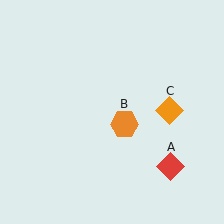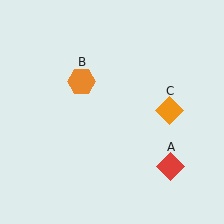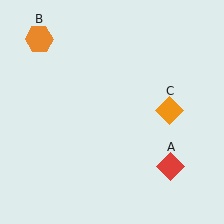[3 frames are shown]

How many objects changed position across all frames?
1 object changed position: orange hexagon (object B).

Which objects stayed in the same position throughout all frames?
Red diamond (object A) and orange diamond (object C) remained stationary.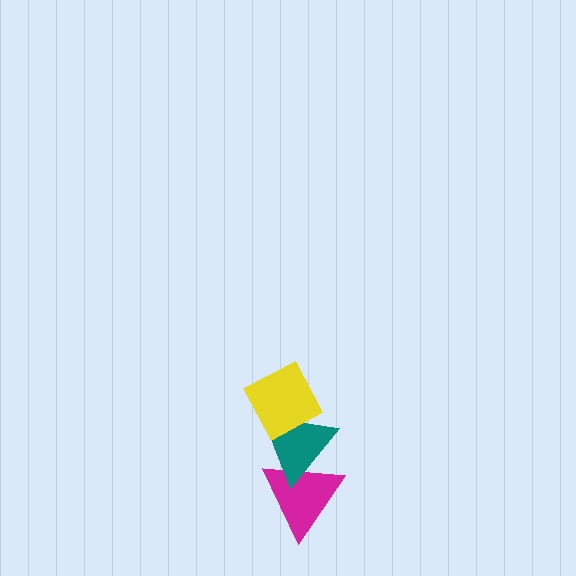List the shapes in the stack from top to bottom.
From top to bottom: the yellow diamond, the teal triangle, the magenta triangle.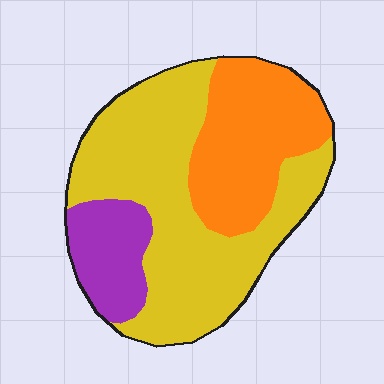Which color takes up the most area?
Yellow, at roughly 55%.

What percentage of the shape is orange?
Orange covers around 30% of the shape.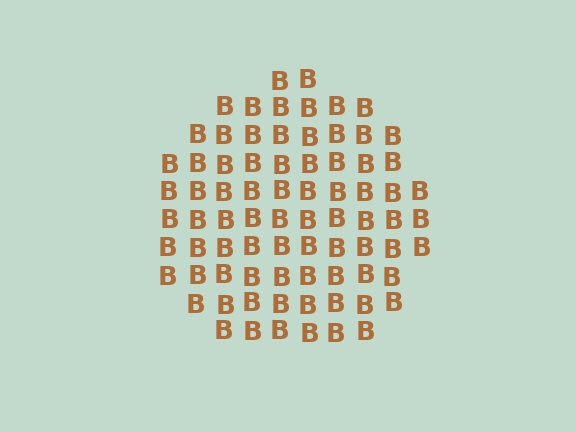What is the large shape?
The large shape is a circle.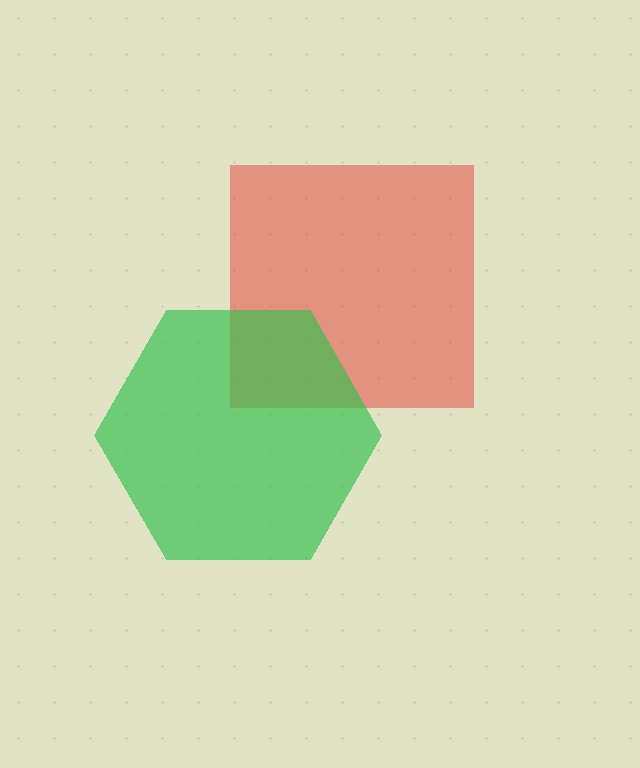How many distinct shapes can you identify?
There are 2 distinct shapes: a red square, a green hexagon.